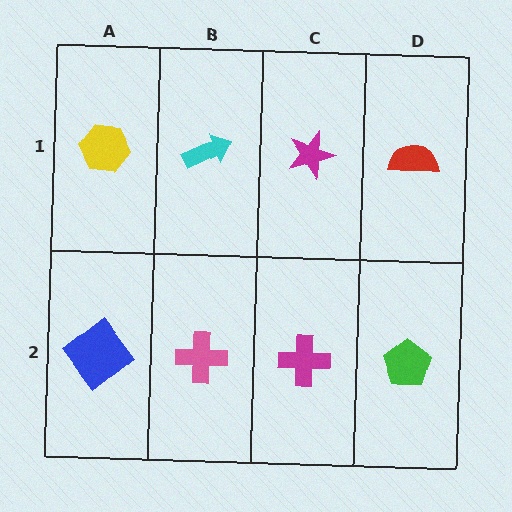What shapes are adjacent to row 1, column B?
A pink cross (row 2, column B), a yellow hexagon (row 1, column A), a magenta star (row 1, column C).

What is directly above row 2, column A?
A yellow hexagon.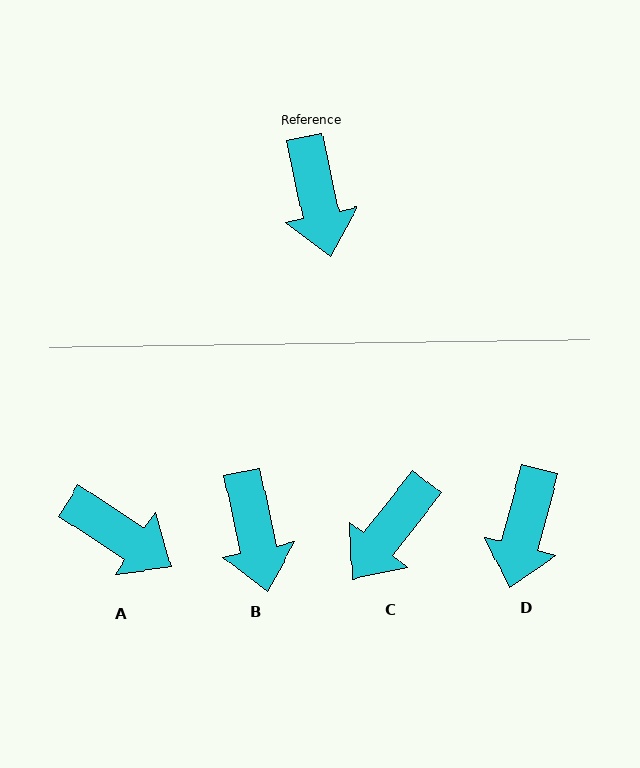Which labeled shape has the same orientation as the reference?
B.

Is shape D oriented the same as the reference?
No, it is off by about 27 degrees.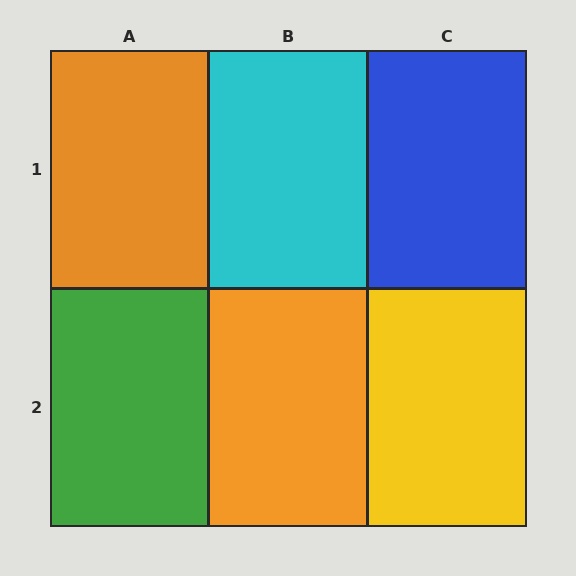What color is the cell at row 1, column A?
Orange.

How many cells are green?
1 cell is green.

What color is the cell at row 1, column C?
Blue.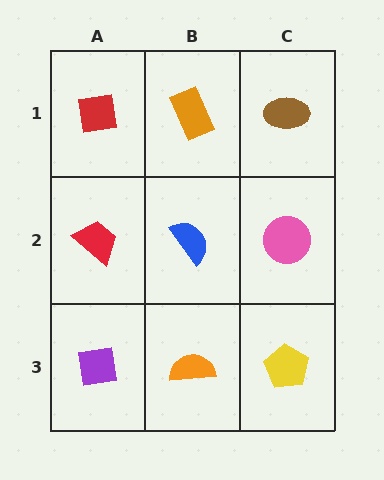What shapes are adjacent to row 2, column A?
A red square (row 1, column A), a purple square (row 3, column A), a blue semicircle (row 2, column B).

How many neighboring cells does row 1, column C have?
2.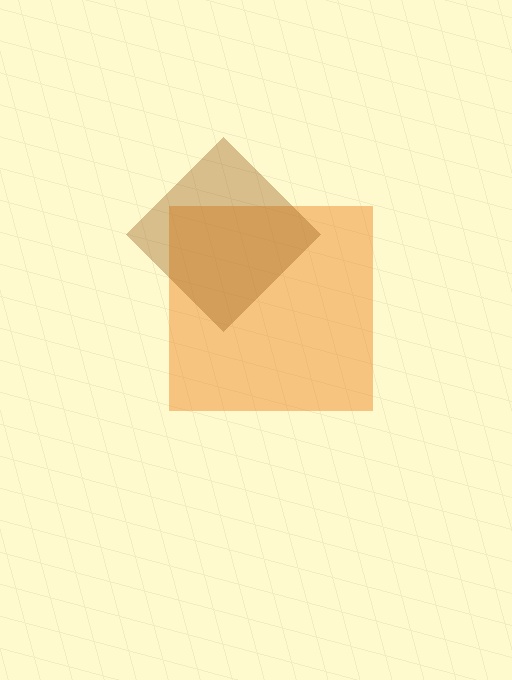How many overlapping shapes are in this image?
There are 2 overlapping shapes in the image.